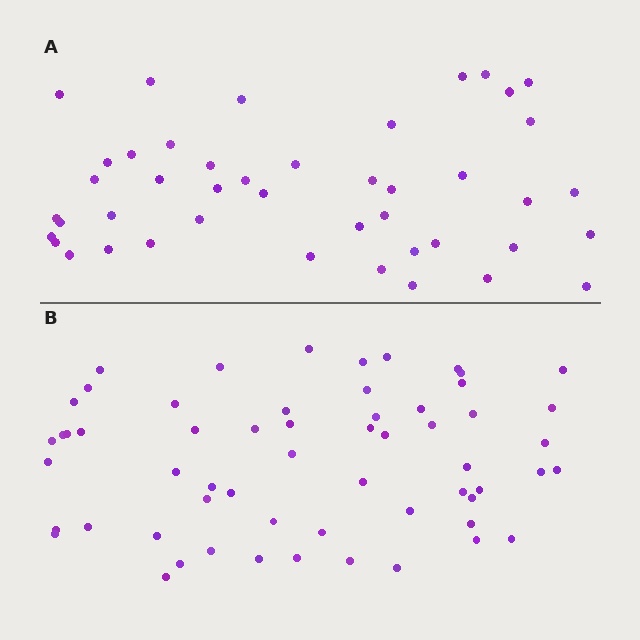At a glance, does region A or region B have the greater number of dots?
Region B (the bottom region) has more dots.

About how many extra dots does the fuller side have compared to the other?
Region B has approximately 15 more dots than region A.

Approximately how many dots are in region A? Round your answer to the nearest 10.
About 40 dots. (The exact count is 44, which rounds to 40.)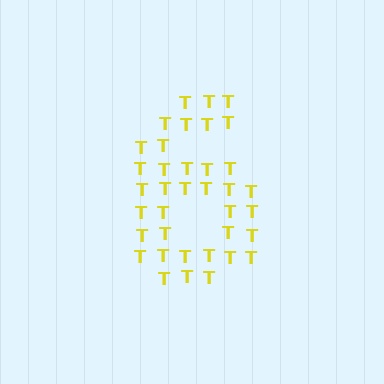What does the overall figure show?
The overall figure shows the digit 6.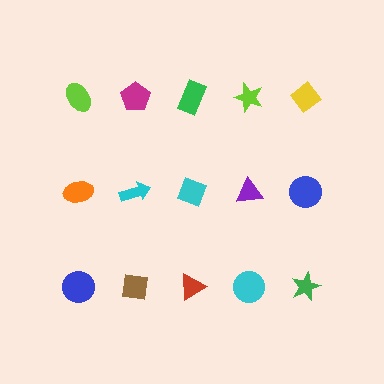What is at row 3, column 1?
A blue circle.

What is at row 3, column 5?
A green star.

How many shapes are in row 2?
5 shapes.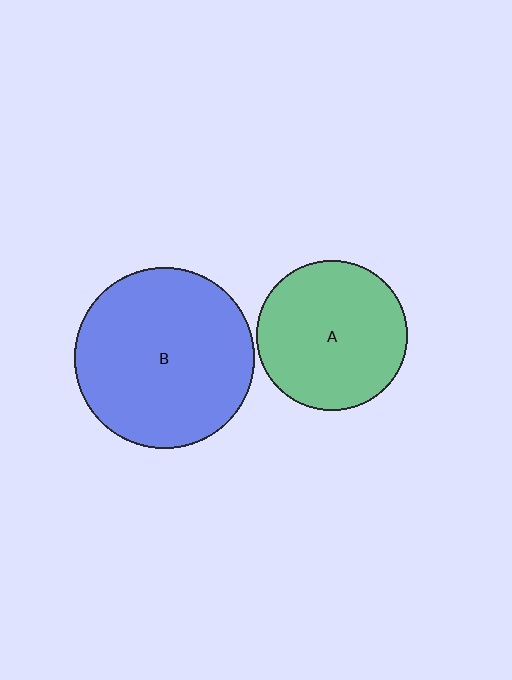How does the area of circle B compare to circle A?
Approximately 1.4 times.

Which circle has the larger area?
Circle B (blue).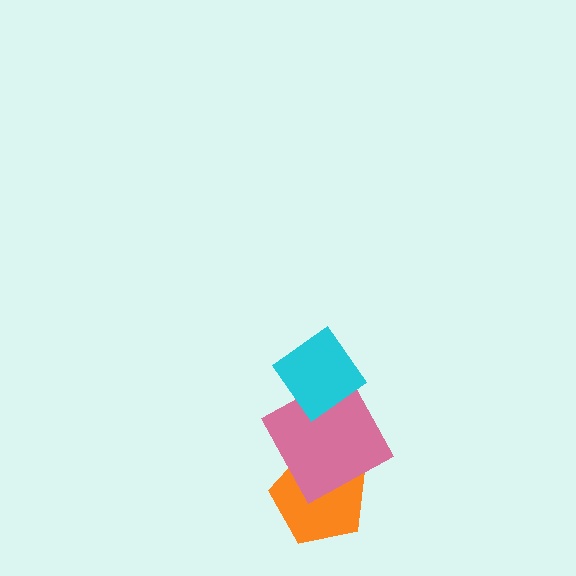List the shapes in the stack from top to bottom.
From top to bottom: the cyan diamond, the pink square, the orange pentagon.